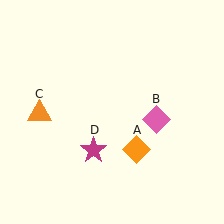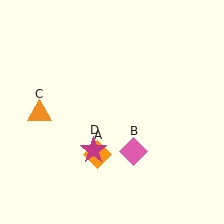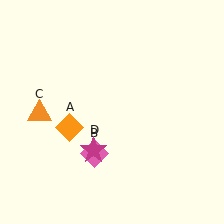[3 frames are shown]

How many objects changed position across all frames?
2 objects changed position: orange diamond (object A), pink diamond (object B).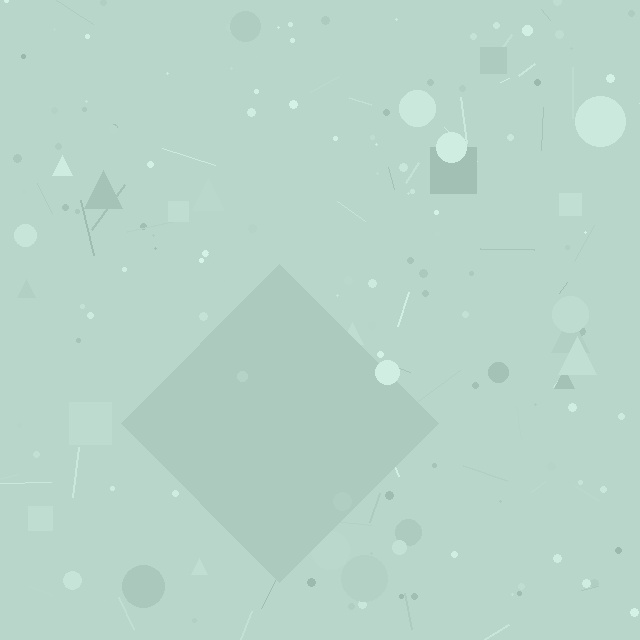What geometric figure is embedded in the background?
A diamond is embedded in the background.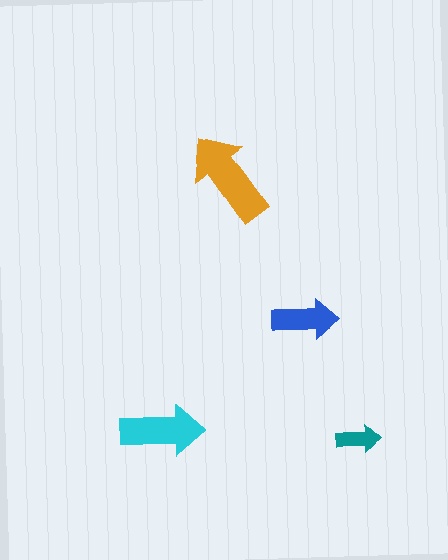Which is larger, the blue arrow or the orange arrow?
The orange one.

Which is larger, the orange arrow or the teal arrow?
The orange one.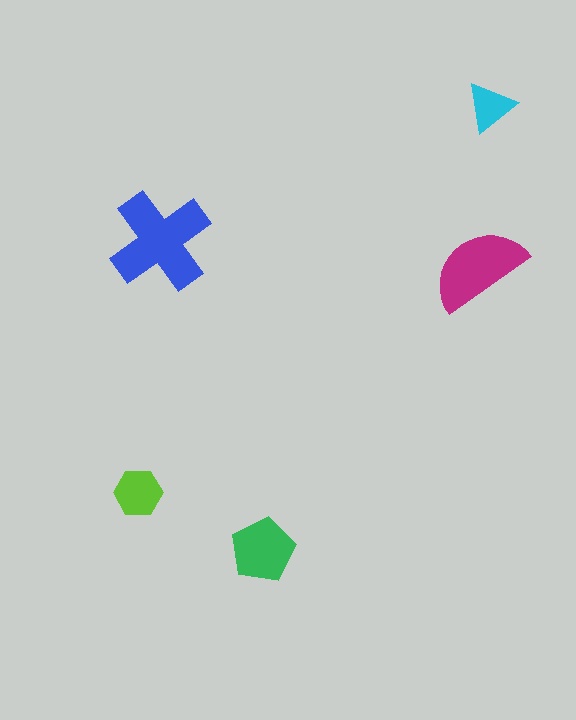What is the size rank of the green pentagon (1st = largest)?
3rd.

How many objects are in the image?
There are 5 objects in the image.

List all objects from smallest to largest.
The cyan triangle, the lime hexagon, the green pentagon, the magenta semicircle, the blue cross.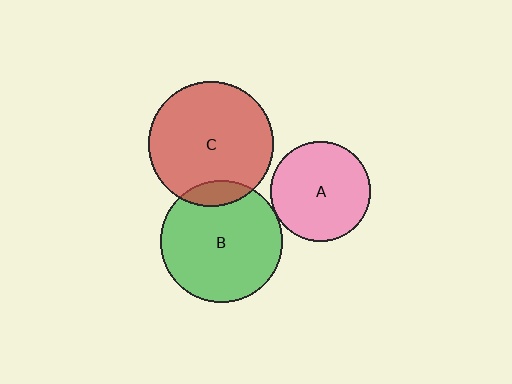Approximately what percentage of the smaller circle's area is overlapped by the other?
Approximately 10%.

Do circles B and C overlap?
Yes.